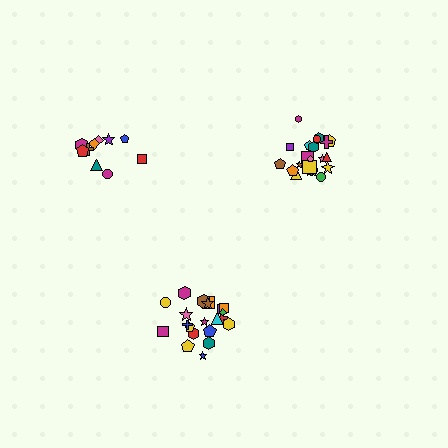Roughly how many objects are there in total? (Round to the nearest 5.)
Roughly 55 objects in total.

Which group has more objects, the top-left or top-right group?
The top-right group.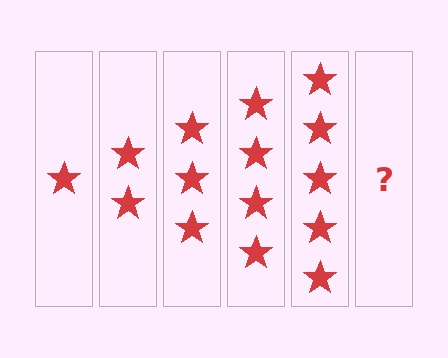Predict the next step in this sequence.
The next step is 6 stars.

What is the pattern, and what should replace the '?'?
The pattern is that each step adds one more star. The '?' should be 6 stars.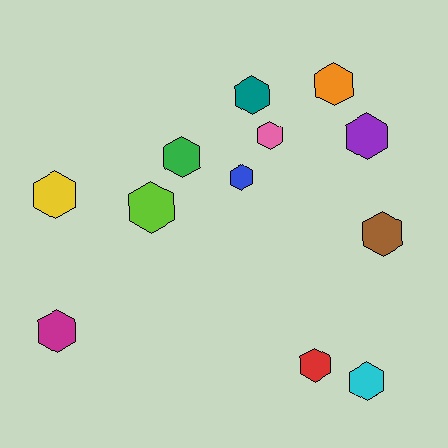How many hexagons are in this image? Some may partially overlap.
There are 12 hexagons.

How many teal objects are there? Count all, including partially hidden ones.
There is 1 teal object.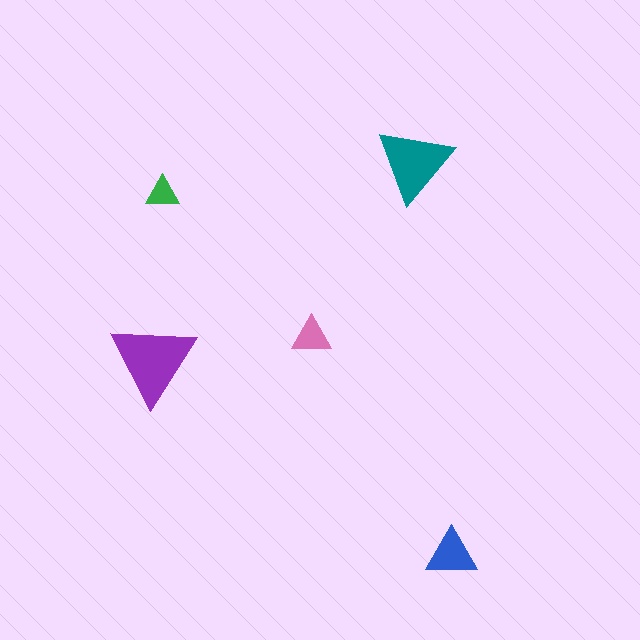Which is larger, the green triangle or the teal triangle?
The teal one.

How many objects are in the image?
There are 5 objects in the image.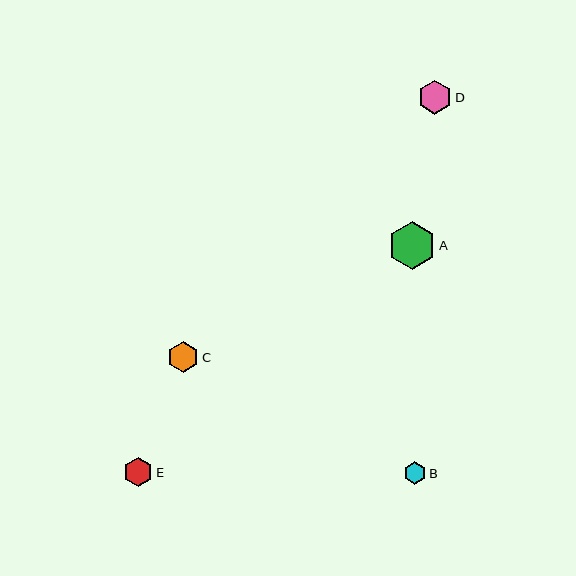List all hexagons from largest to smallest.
From largest to smallest: A, D, C, E, B.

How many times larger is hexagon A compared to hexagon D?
Hexagon A is approximately 1.4 times the size of hexagon D.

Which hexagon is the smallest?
Hexagon B is the smallest with a size of approximately 22 pixels.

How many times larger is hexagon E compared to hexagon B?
Hexagon E is approximately 1.3 times the size of hexagon B.